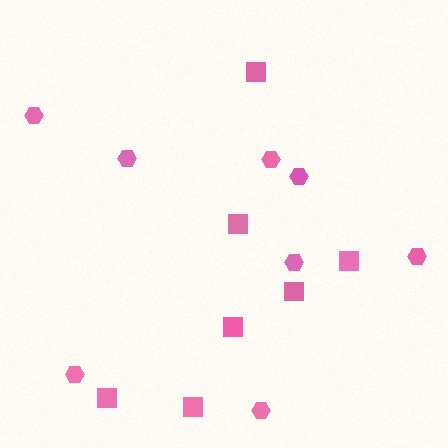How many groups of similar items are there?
There are 2 groups: one group of squares (7) and one group of hexagons (8).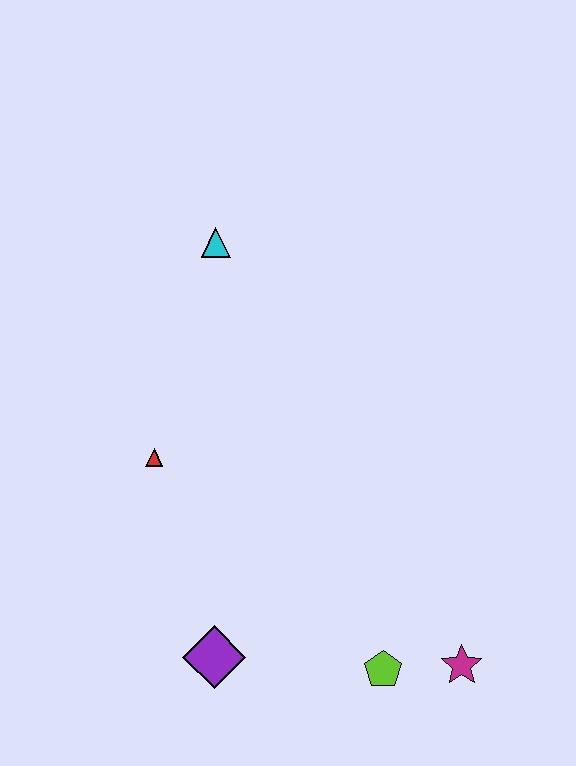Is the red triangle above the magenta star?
Yes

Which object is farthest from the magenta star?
The cyan triangle is farthest from the magenta star.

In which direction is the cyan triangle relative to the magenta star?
The cyan triangle is above the magenta star.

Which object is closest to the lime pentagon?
The magenta star is closest to the lime pentagon.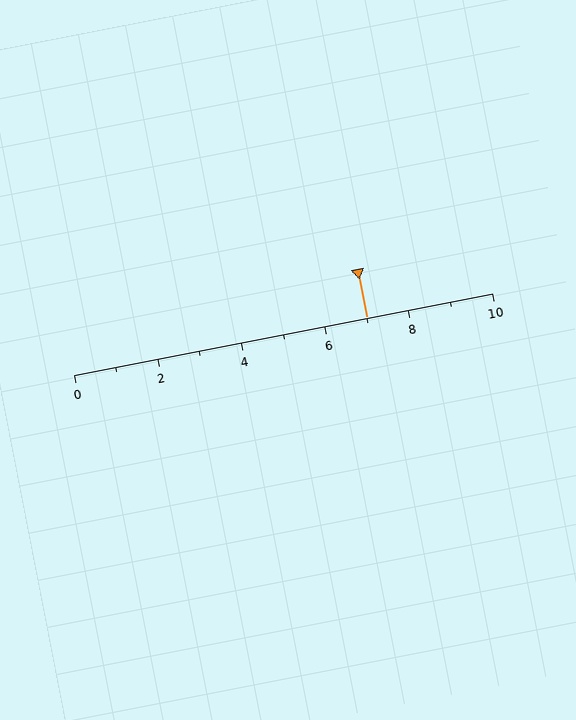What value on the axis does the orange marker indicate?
The marker indicates approximately 7.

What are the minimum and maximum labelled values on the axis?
The axis runs from 0 to 10.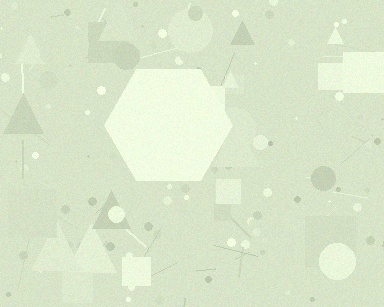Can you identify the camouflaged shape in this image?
The camouflaged shape is a hexagon.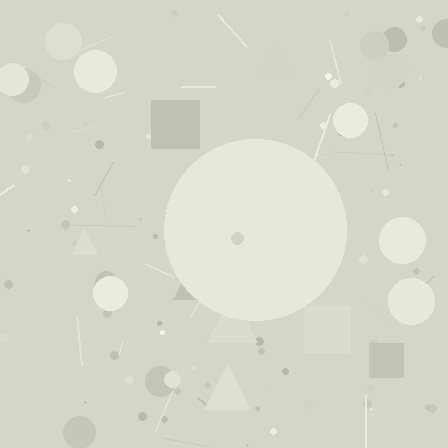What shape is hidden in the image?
A circle is hidden in the image.